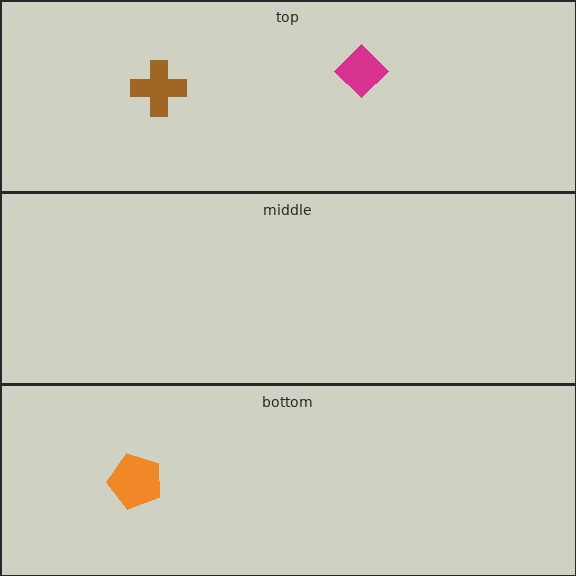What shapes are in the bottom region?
The orange pentagon.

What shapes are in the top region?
The brown cross, the magenta diamond.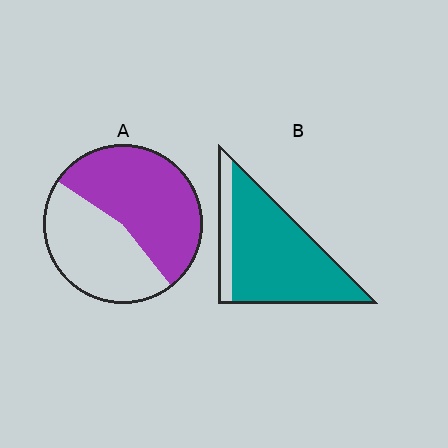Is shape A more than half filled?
Yes.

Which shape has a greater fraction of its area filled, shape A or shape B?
Shape B.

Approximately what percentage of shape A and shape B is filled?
A is approximately 55% and B is approximately 85%.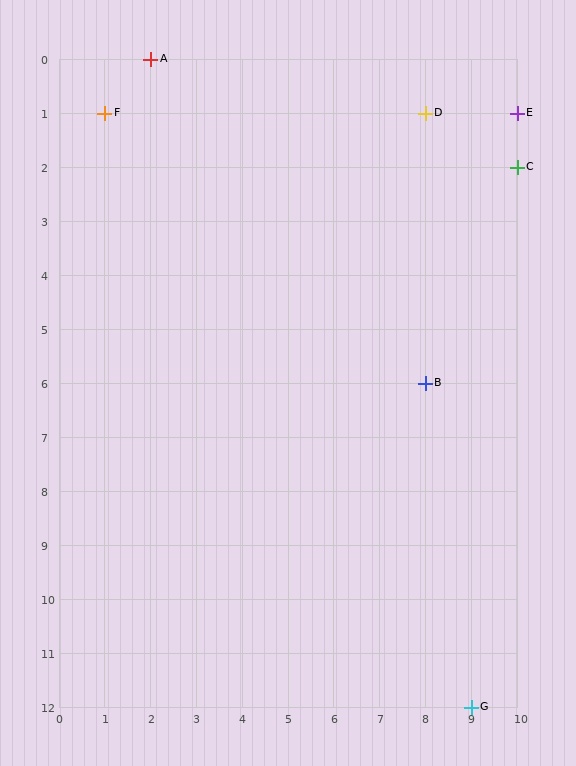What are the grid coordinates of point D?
Point D is at grid coordinates (8, 1).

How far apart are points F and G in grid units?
Points F and G are 8 columns and 11 rows apart (about 13.6 grid units diagonally).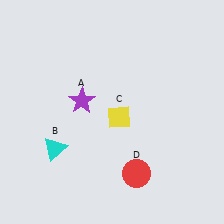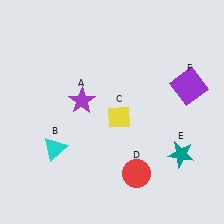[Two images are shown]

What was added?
A teal star (E), a purple square (F) were added in Image 2.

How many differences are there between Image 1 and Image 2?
There are 2 differences between the two images.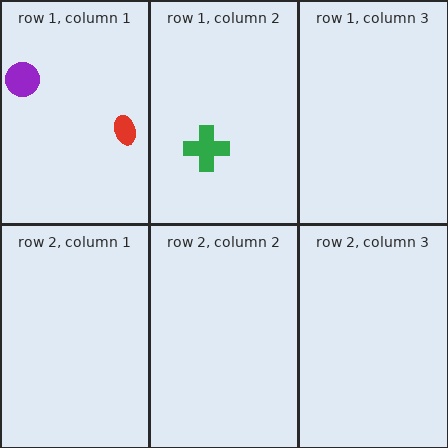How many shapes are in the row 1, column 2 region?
1.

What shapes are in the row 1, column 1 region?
The purple circle, the red ellipse.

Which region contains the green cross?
The row 1, column 2 region.